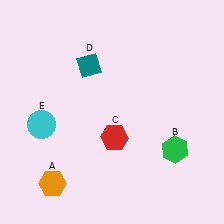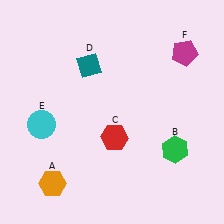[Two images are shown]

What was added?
A magenta pentagon (F) was added in Image 2.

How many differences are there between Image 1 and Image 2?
There is 1 difference between the two images.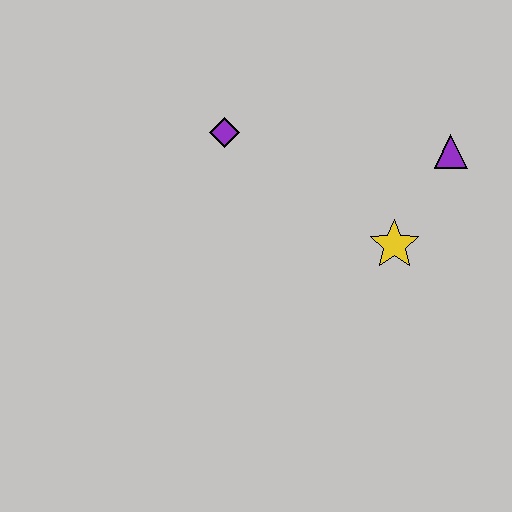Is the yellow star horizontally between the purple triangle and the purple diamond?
Yes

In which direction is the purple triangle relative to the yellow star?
The purple triangle is above the yellow star.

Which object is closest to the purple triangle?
The yellow star is closest to the purple triangle.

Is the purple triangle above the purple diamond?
No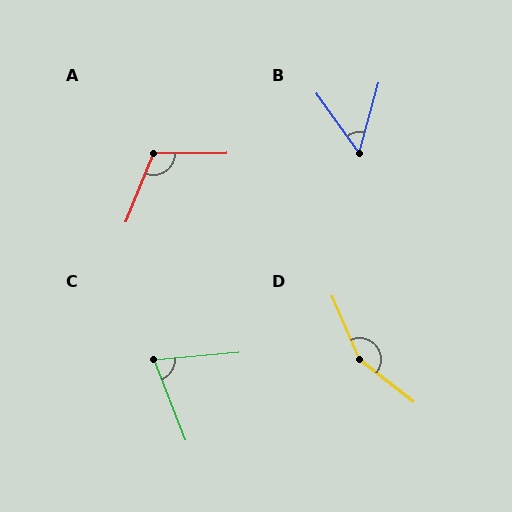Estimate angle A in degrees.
Approximately 112 degrees.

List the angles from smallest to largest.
B (51°), C (74°), A (112°), D (152°).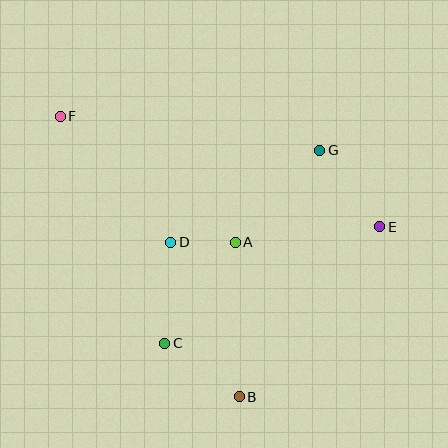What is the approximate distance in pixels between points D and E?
The distance between D and E is approximately 209 pixels.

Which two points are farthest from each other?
Points E and F are farthest from each other.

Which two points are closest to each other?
Points A and D are closest to each other.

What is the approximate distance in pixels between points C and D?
The distance between C and D is approximately 101 pixels.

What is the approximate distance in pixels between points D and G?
The distance between D and G is approximately 175 pixels.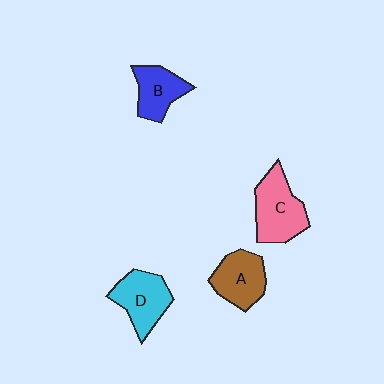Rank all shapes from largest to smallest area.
From largest to smallest: C (pink), D (cyan), A (brown), B (blue).